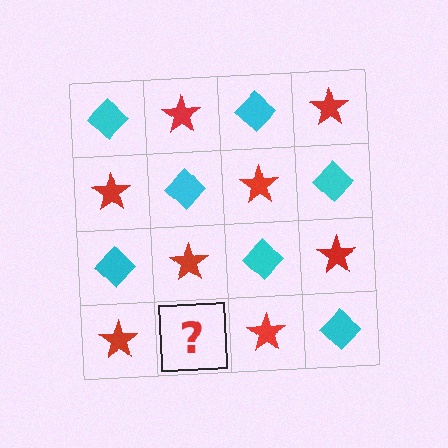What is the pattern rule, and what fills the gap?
The rule is that it alternates cyan diamond and red star in a checkerboard pattern. The gap should be filled with a cyan diamond.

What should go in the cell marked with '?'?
The missing cell should contain a cyan diamond.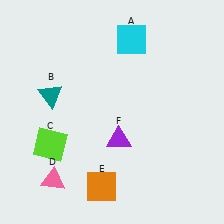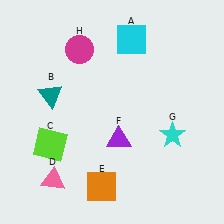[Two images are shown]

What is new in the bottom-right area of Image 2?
A cyan star (G) was added in the bottom-right area of Image 2.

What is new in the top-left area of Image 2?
A magenta circle (H) was added in the top-left area of Image 2.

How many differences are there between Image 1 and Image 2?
There are 2 differences between the two images.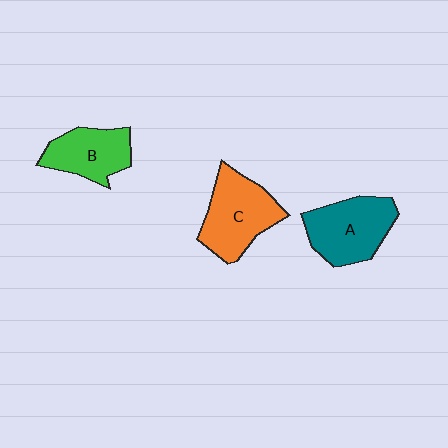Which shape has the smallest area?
Shape B (green).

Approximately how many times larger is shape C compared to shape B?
Approximately 1.3 times.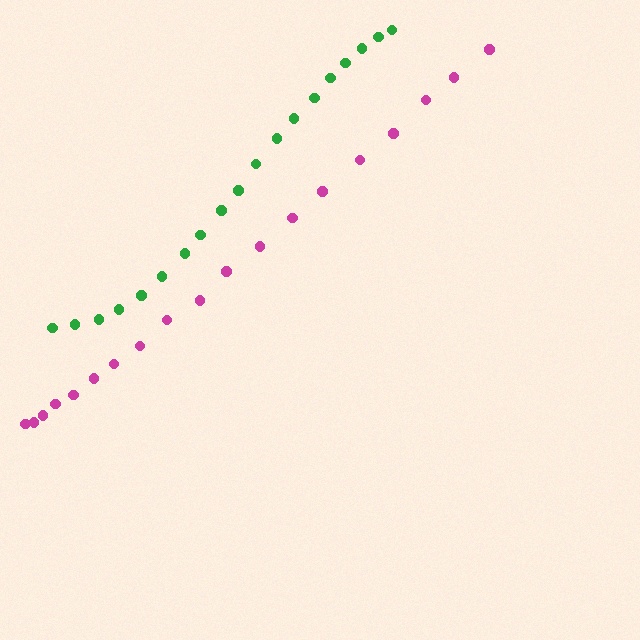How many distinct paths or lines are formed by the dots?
There are 2 distinct paths.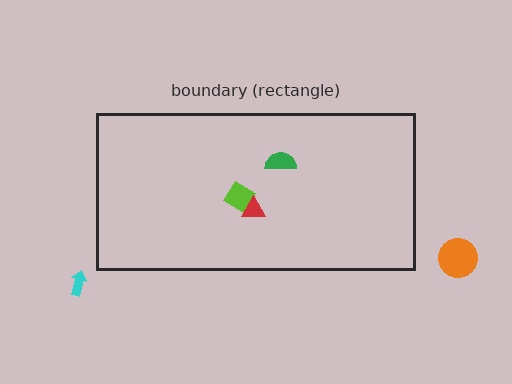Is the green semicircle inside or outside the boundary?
Inside.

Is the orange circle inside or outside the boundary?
Outside.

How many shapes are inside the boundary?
3 inside, 2 outside.